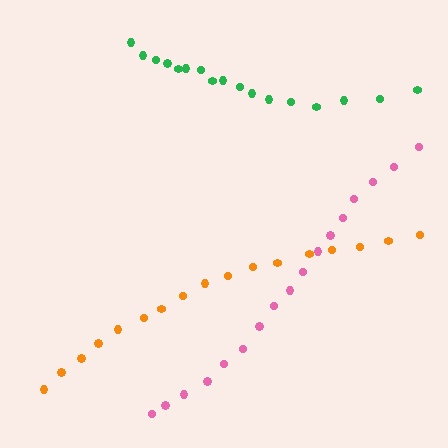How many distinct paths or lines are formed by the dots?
There are 3 distinct paths.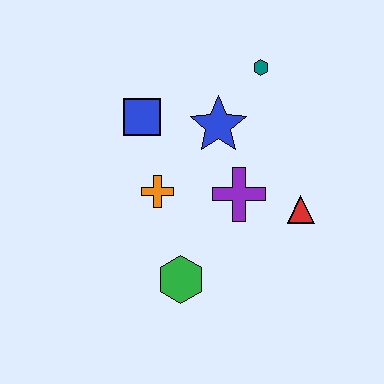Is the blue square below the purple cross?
No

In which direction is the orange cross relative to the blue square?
The orange cross is below the blue square.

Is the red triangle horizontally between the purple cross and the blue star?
No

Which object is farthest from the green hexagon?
The teal hexagon is farthest from the green hexagon.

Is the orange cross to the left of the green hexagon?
Yes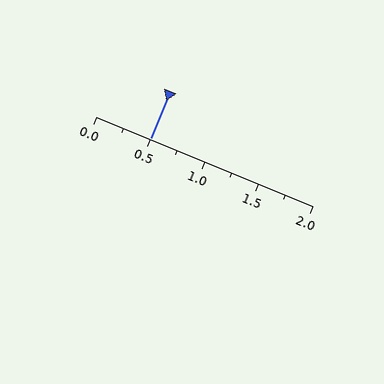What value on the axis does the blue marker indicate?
The marker indicates approximately 0.5.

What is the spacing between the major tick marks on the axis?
The major ticks are spaced 0.5 apart.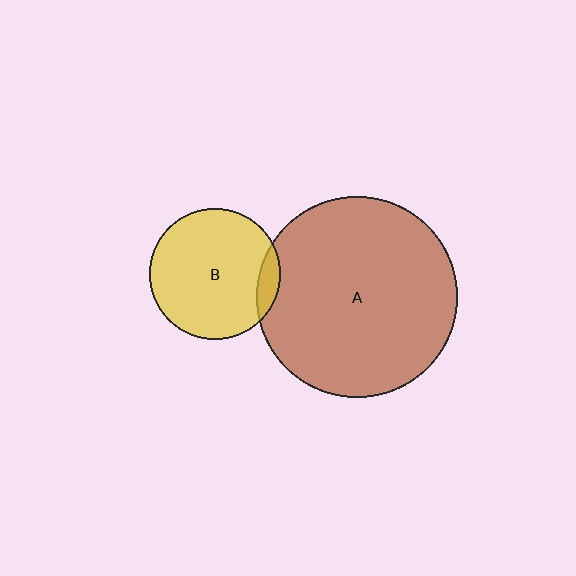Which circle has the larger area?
Circle A (brown).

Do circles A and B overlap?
Yes.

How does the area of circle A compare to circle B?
Approximately 2.4 times.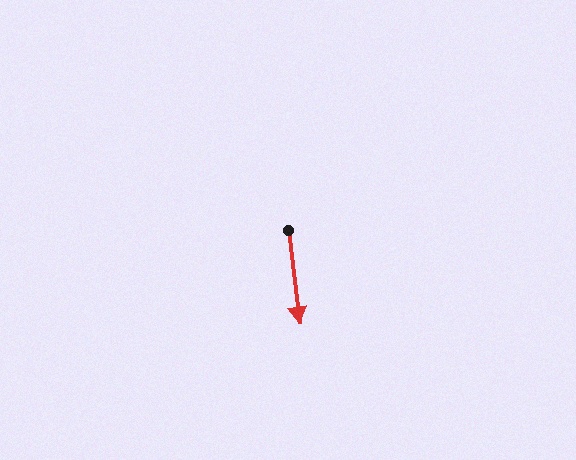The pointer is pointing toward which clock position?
Roughly 6 o'clock.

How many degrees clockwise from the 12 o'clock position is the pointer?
Approximately 173 degrees.